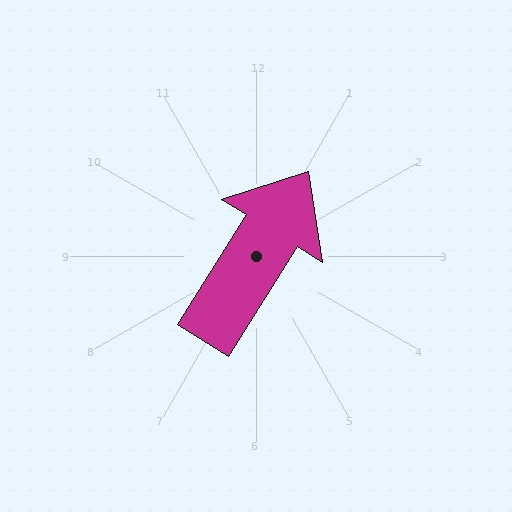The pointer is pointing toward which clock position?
Roughly 1 o'clock.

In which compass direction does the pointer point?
Northeast.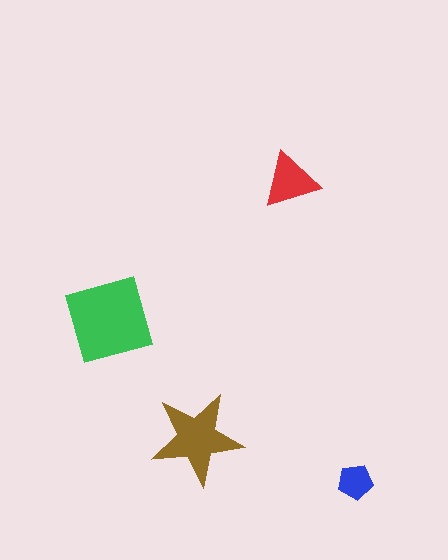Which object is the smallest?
The blue pentagon.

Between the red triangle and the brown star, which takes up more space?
The brown star.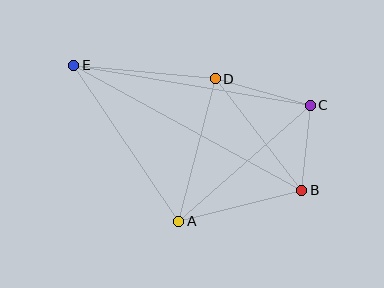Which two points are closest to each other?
Points B and C are closest to each other.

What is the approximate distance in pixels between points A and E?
The distance between A and E is approximately 188 pixels.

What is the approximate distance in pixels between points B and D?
The distance between B and D is approximately 142 pixels.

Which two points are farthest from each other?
Points B and E are farthest from each other.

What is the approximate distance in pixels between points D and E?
The distance between D and E is approximately 142 pixels.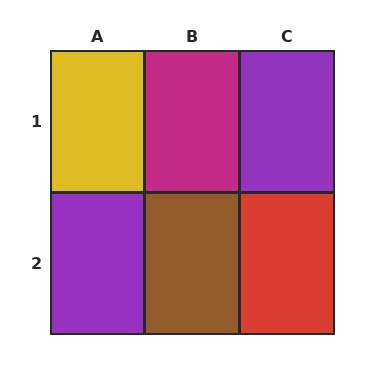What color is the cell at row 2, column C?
Red.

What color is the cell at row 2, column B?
Brown.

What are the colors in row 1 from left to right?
Yellow, magenta, purple.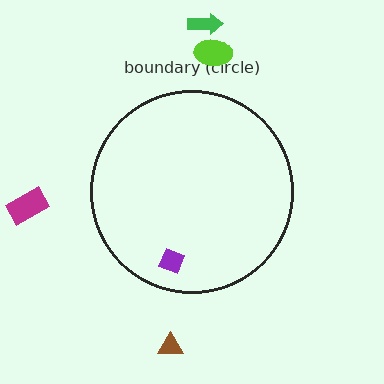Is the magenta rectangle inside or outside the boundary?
Outside.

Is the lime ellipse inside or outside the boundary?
Outside.